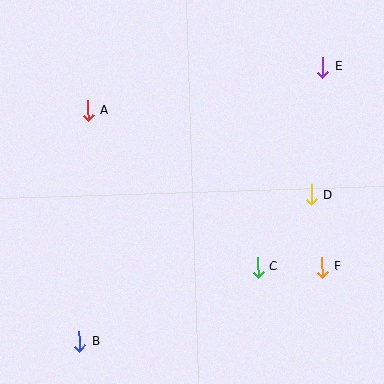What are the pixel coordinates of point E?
Point E is at (323, 67).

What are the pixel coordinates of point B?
Point B is at (80, 341).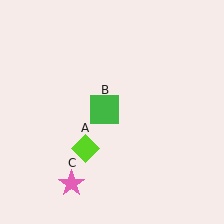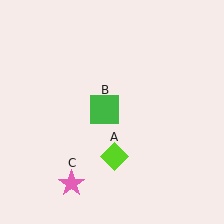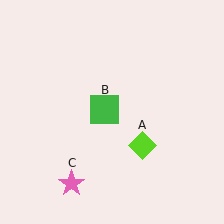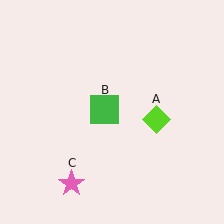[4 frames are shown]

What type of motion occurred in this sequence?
The lime diamond (object A) rotated counterclockwise around the center of the scene.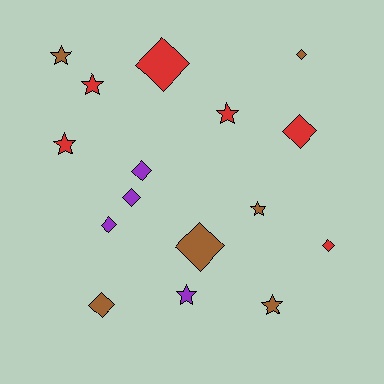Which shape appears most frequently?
Diamond, with 9 objects.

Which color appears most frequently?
Red, with 6 objects.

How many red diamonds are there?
There are 3 red diamonds.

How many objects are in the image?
There are 16 objects.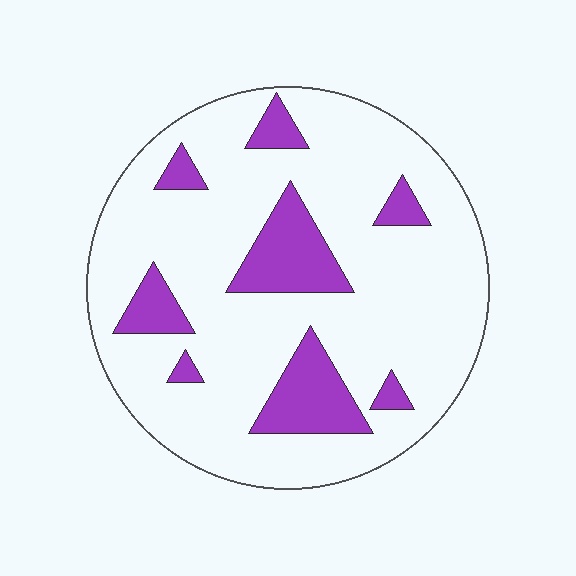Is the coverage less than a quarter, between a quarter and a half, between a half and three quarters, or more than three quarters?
Less than a quarter.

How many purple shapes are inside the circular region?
8.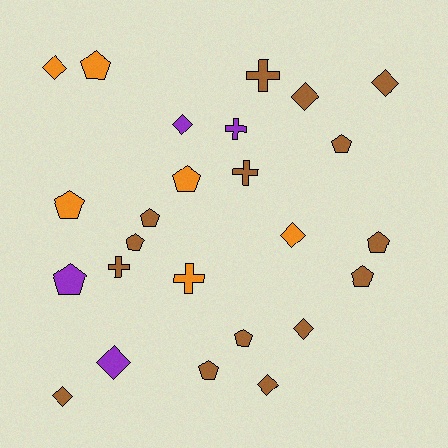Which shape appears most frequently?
Pentagon, with 11 objects.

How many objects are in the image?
There are 25 objects.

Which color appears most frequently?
Brown, with 15 objects.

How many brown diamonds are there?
There are 5 brown diamonds.